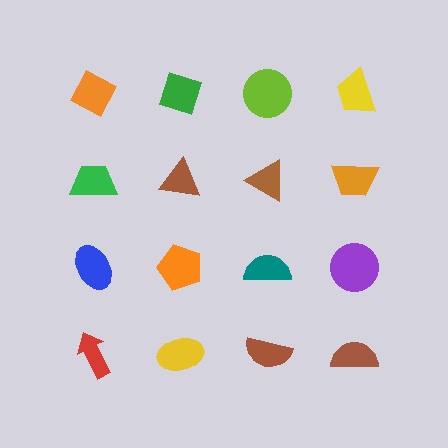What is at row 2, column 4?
An orange trapezoid.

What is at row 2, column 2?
A brown triangle.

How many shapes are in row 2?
4 shapes.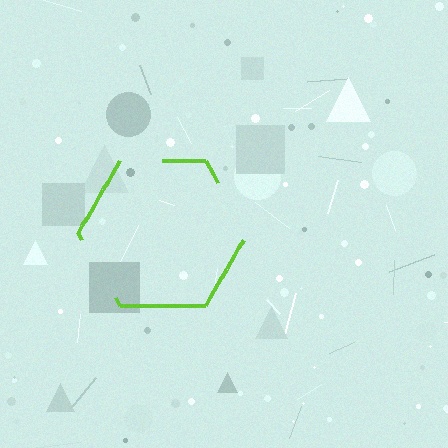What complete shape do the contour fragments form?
The contour fragments form a hexagon.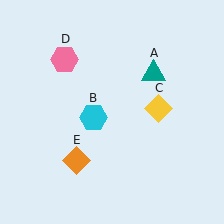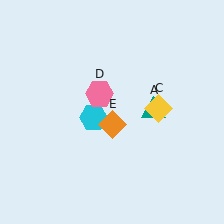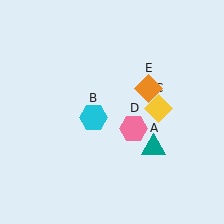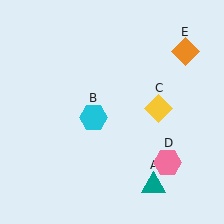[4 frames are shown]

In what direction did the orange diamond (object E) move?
The orange diamond (object E) moved up and to the right.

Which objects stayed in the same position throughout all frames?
Cyan hexagon (object B) and yellow diamond (object C) remained stationary.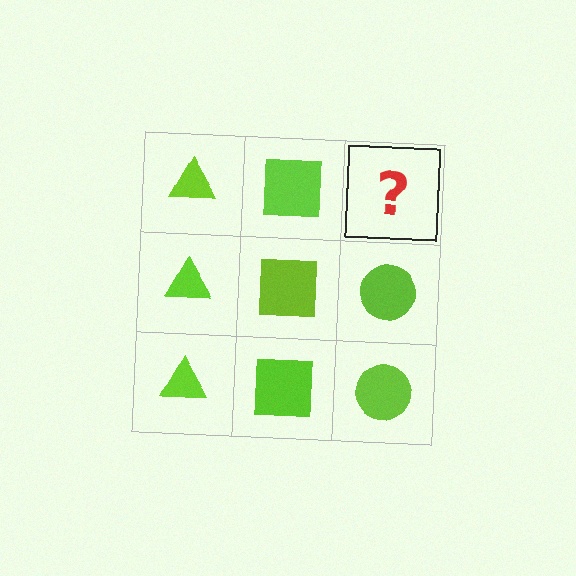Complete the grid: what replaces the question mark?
The question mark should be replaced with a lime circle.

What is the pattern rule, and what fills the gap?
The rule is that each column has a consistent shape. The gap should be filled with a lime circle.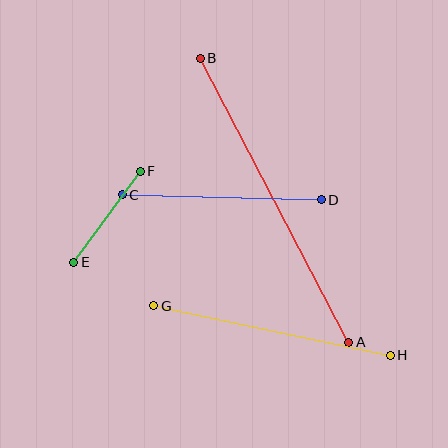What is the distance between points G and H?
The distance is approximately 242 pixels.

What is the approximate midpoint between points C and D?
The midpoint is at approximately (222, 197) pixels.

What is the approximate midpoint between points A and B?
The midpoint is at approximately (274, 200) pixels.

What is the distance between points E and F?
The distance is approximately 113 pixels.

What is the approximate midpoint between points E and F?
The midpoint is at approximately (107, 217) pixels.